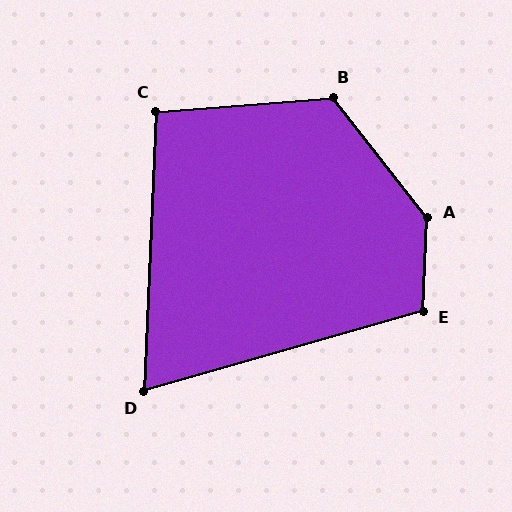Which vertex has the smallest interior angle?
D, at approximately 72 degrees.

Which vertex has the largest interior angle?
A, at approximately 139 degrees.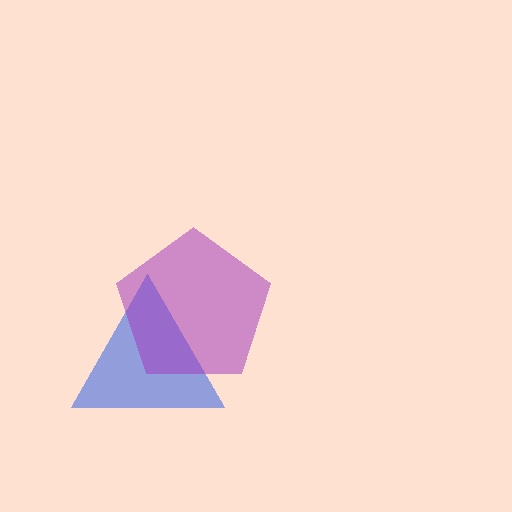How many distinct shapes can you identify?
There are 2 distinct shapes: a blue triangle, a purple pentagon.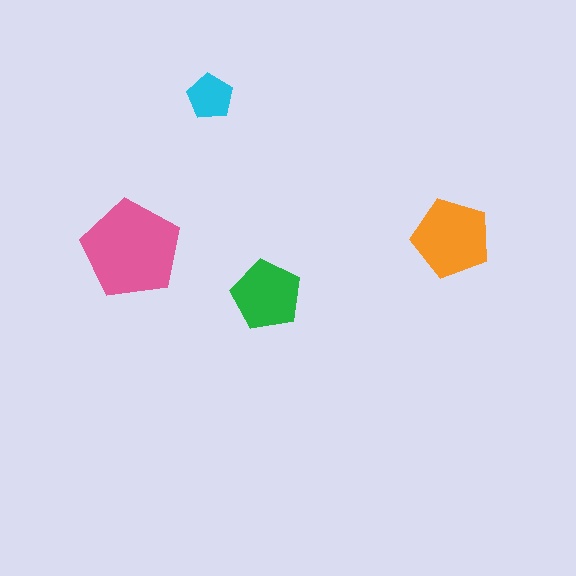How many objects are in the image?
There are 4 objects in the image.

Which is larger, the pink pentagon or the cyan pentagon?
The pink one.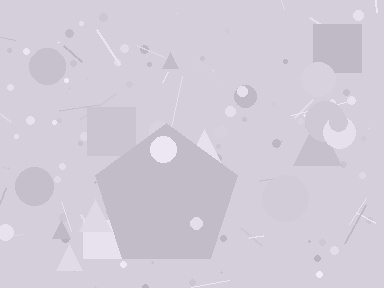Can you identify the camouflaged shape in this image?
The camouflaged shape is a pentagon.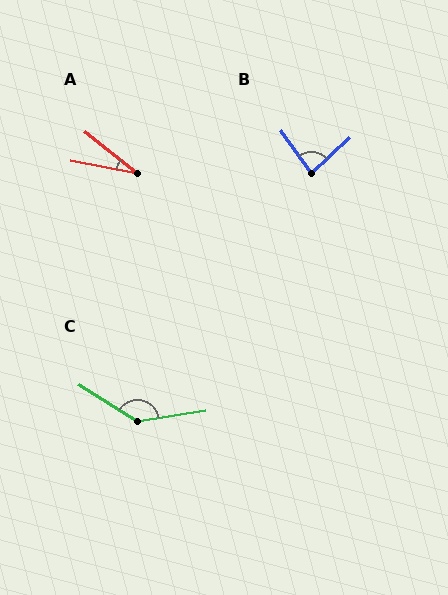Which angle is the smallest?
A, at approximately 28 degrees.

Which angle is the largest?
C, at approximately 139 degrees.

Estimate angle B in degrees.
Approximately 82 degrees.